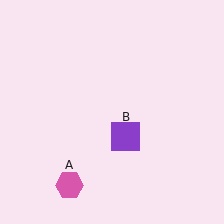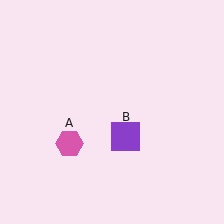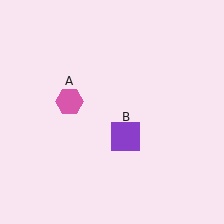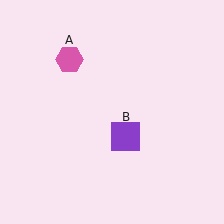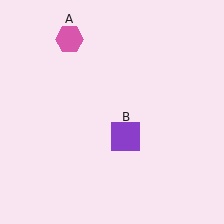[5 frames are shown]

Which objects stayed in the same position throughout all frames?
Purple square (object B) remained stationary.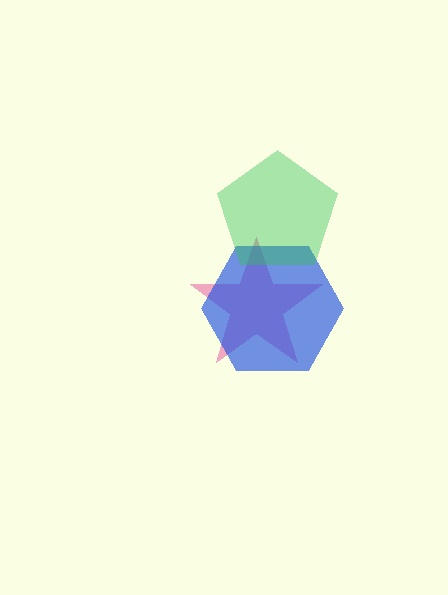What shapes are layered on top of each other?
The layered shapes are: a pink star, a blue hexagon, a green pentagon.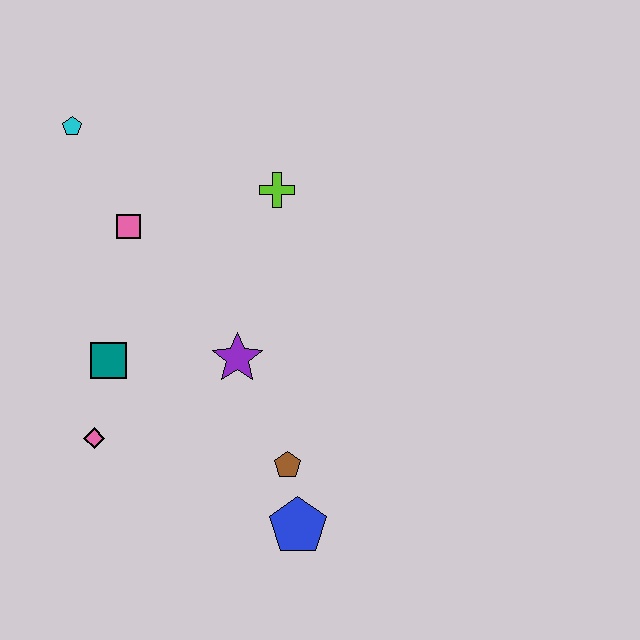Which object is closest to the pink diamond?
The teal square is closest to the pink diamond.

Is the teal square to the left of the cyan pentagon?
No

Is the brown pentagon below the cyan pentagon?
Yes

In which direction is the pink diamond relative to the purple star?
The pink diamond is to the left of the purple star.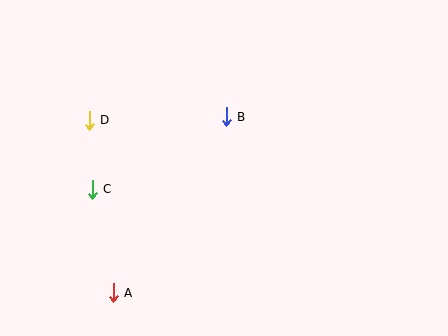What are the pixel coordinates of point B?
Point B is at (226, 117).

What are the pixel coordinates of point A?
Point A is at (113, 293).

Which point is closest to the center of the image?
Point B at (226, 117) is closest to the center.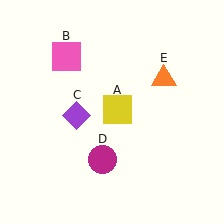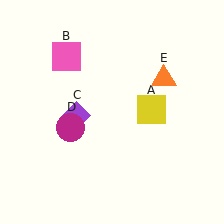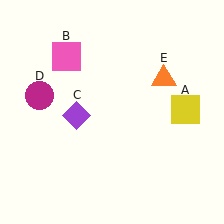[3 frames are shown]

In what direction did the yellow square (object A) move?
The yellow square (object A) moved right.